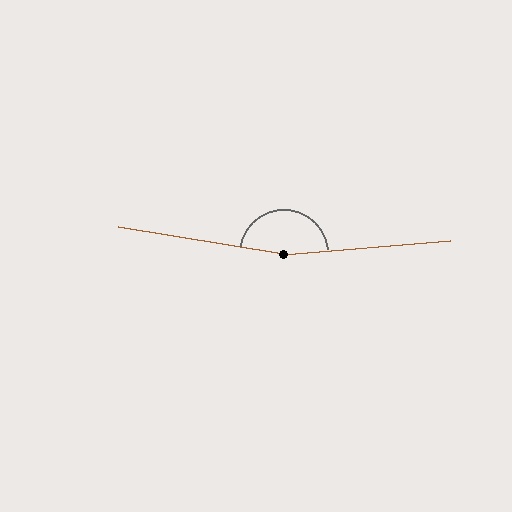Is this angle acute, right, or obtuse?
It is obtuse.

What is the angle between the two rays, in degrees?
Approximately 166 degrees.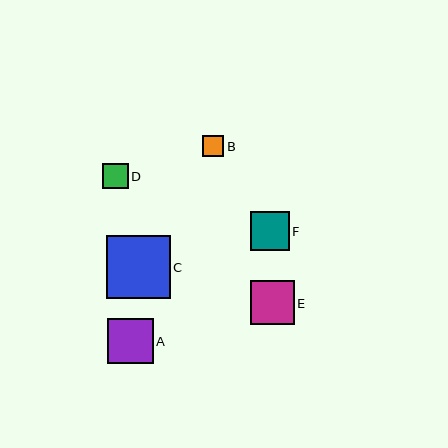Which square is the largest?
Square C is the largest with a size of approximately 64 pixels.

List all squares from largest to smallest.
From largest to smallest: C, A, E, F, D, B.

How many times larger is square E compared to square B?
Square E is approximately 2.1 times the size of square B.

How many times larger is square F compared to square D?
Square F is approximately 1.5 times the size of square D.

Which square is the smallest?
Square B is the smallest with a size of approximately 21 pixels.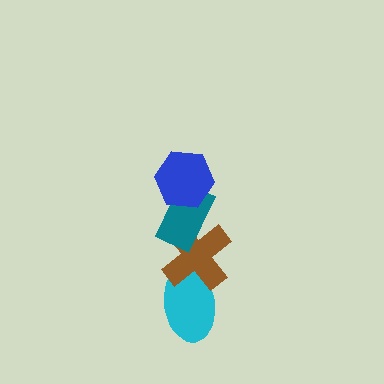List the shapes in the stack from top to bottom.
From top to bottom: the blue hexagon, the teal rectangle, the brown cross, the cyan ellipse.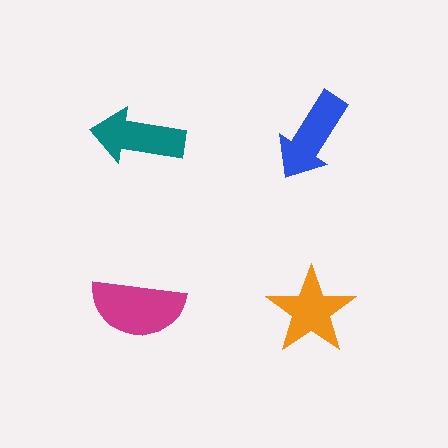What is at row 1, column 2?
A blue arrow.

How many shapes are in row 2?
2 shapes.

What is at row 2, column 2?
An orange star.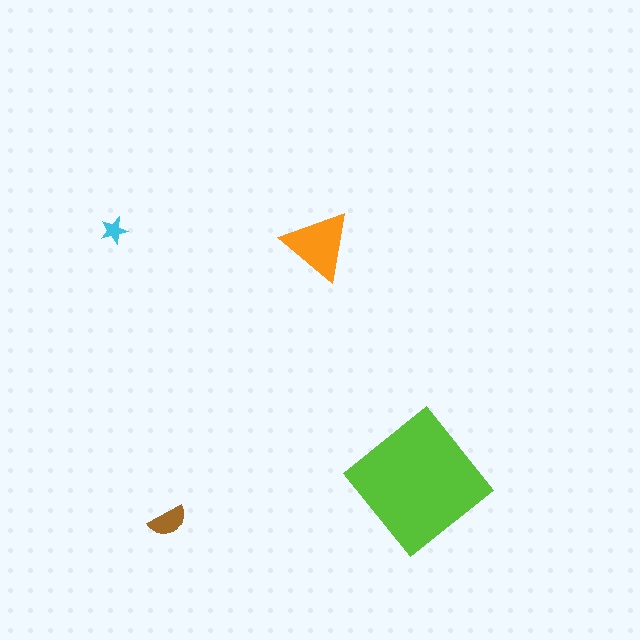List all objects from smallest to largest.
The cyan star, the brown semicircle, the orange triangle, the lime diamond.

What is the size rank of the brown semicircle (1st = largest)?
3rd.